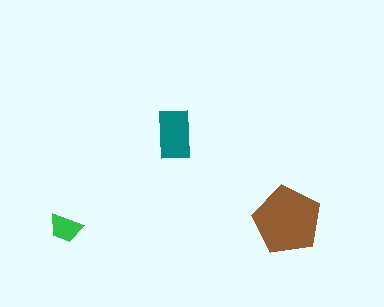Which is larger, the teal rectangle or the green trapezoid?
The teal rectangle.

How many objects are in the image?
There are 3 objects in the image.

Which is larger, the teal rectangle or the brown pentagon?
The brown pentagon.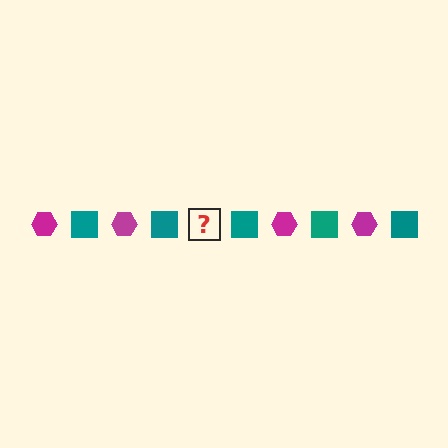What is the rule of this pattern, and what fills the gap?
The rule is that the pattern alternates between magenta hexagon and teal square. The gap should be filled with a magenta hexagon.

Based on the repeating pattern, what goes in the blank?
The blank should be a magenta hexagon.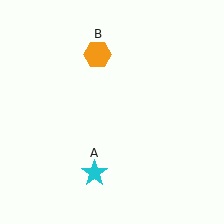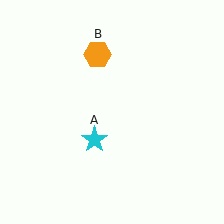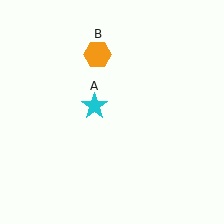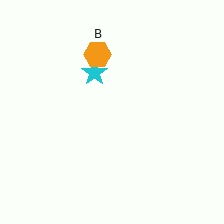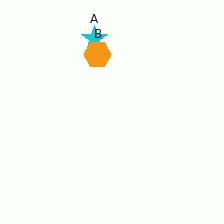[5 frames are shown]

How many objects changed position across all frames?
1 object changed position: cyan star (object A).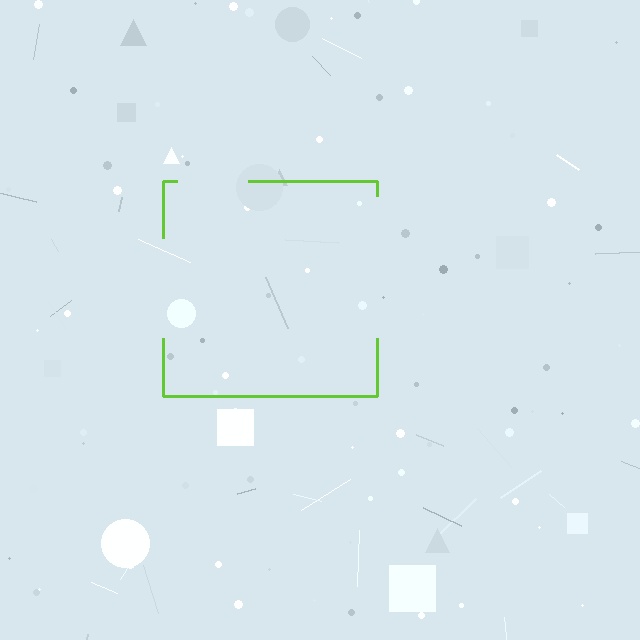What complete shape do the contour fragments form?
The contour fragments form a square.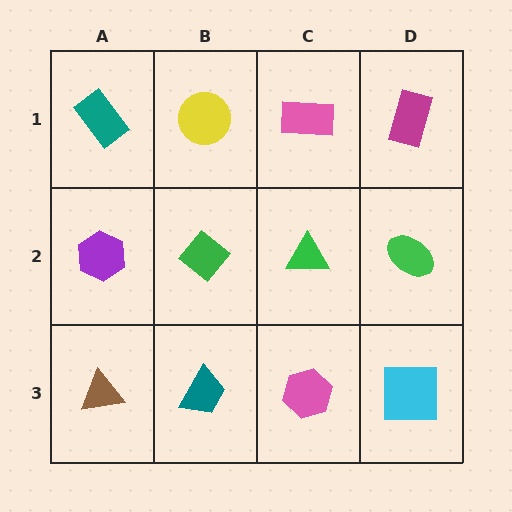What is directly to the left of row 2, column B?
A purple hexagon.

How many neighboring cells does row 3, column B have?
3.